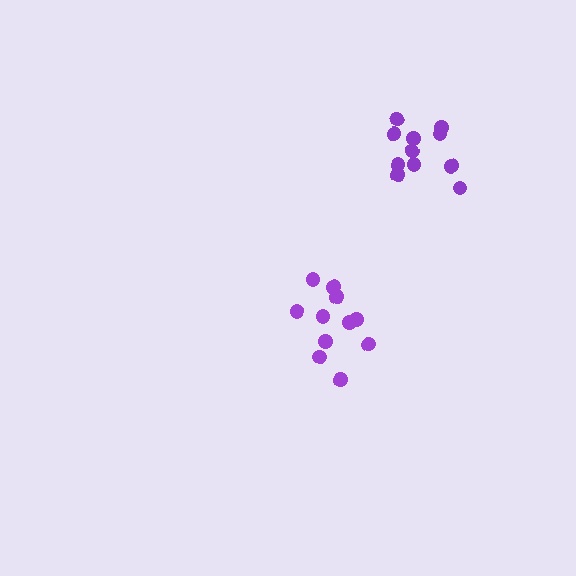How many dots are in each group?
Group 1: 11 dots, Group 2: 11 dots (22 total).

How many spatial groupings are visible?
There are 2 spatial groupings.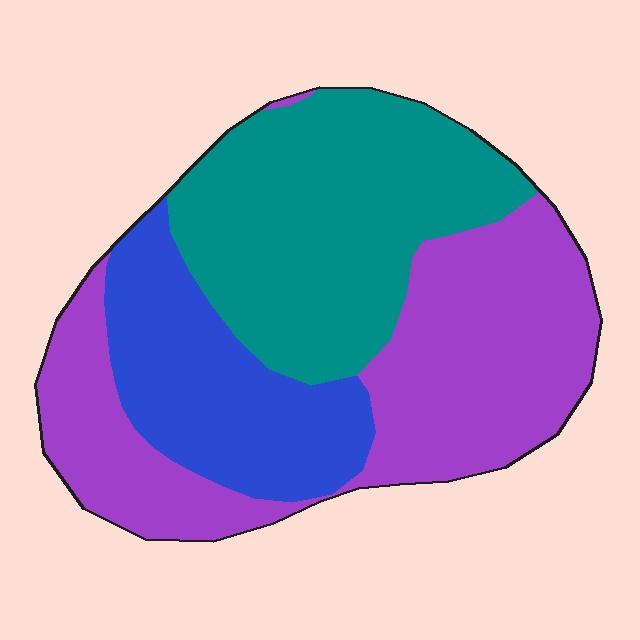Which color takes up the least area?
Blue, at roughly 25%.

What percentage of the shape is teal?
Teal covers around 35% of the shape.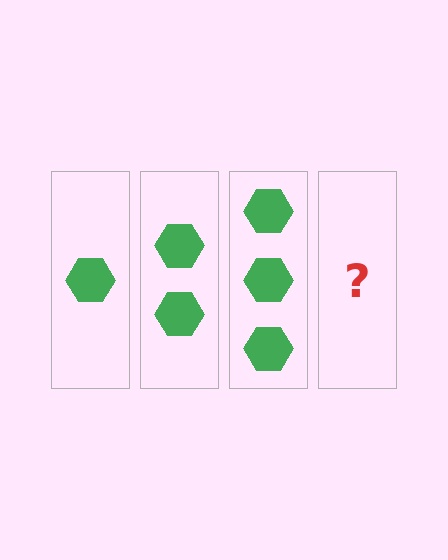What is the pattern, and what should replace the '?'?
The pattern is that each step adds one more hexagon. The '?' should be 4 hexagons.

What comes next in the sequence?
The next element should be 4 hexagons.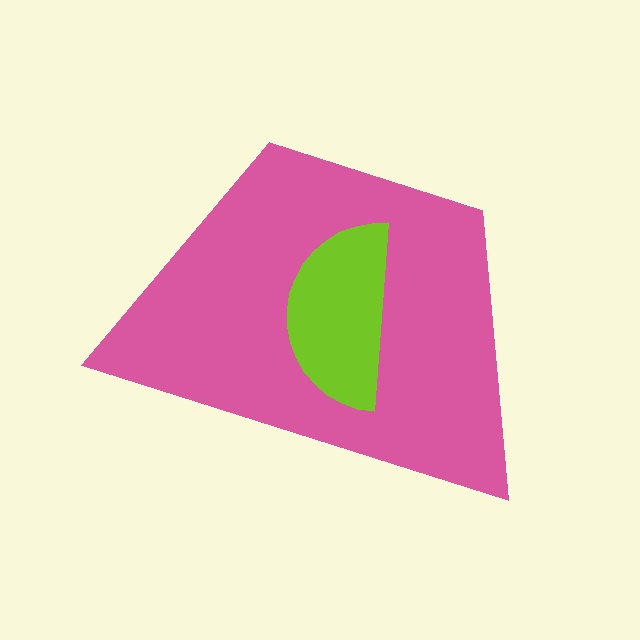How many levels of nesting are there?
2.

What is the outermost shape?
The pink trapezoid.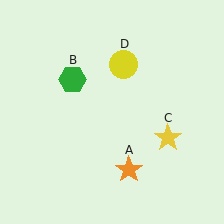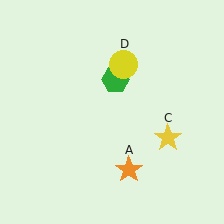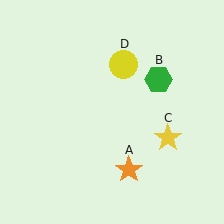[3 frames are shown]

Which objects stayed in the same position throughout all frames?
Orange star (object A) and yellow star (object C) and yellow circle (object D) remained stationary.